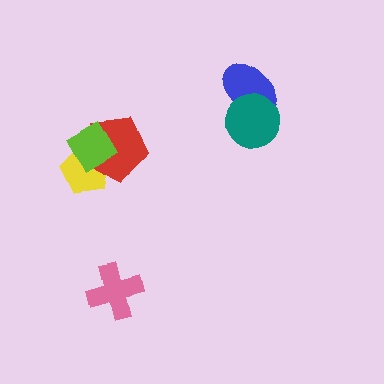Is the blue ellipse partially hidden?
Yes, it is partially covered by another shape.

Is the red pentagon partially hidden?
Yes, it is partially covered by another shape.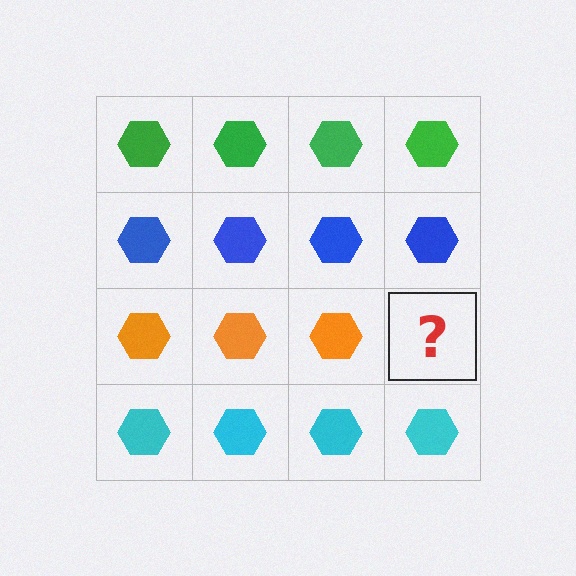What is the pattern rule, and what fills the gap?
The rule is that each row has a consistent color. The gap should be filled with an orange hexagon.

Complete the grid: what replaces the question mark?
The question mark should be replaced with an orange hexagon.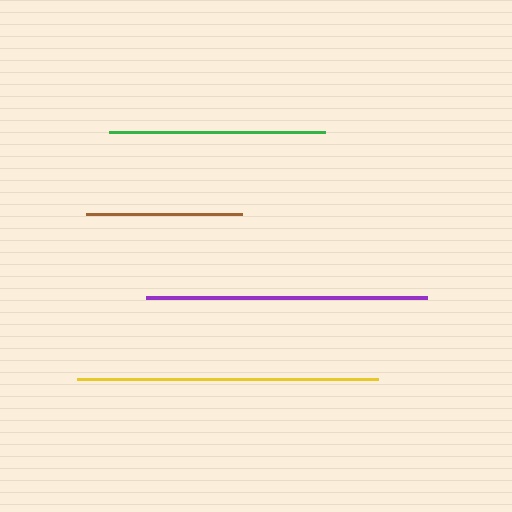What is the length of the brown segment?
The brown segment is approximately 156 pixels long.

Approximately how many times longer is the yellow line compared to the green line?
The yellow line is approximately 1.4 times the length of the green line.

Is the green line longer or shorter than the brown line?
The green line is longer than the brown line.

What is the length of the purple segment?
The purple segment is approximately 281 pixels long.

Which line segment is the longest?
The yellow line is the longest at approximately 301 pixels.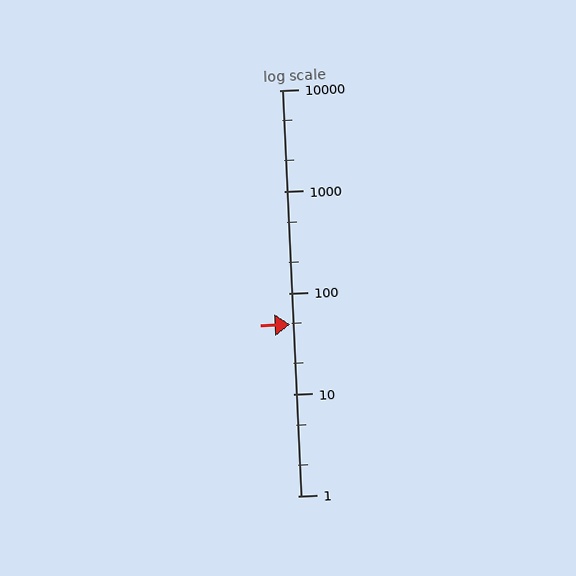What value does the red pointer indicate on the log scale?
The pointer indicates approximately 49.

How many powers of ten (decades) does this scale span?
The scale spans 4 decades, from 1 to 10000.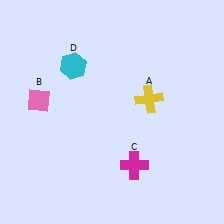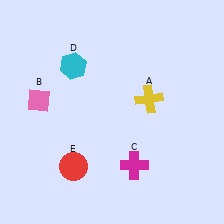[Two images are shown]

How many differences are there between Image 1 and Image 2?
There is 1 difference between the two images.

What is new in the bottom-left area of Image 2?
A red circle (E) was added in the bottom-left area of Image 2.